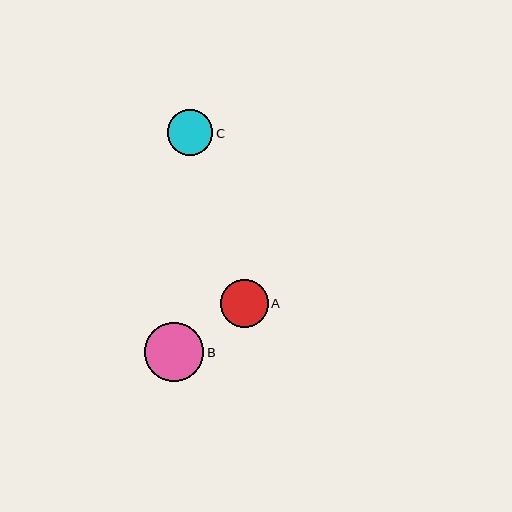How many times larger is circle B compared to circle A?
Circle B is approximately 1.2 times the size of circle A.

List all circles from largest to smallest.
From largest to smallest: B, A, C.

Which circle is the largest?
Circle B is the largest with a size of approximately 59 pixels.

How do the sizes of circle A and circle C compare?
Circle A and circle C are approximately the same size.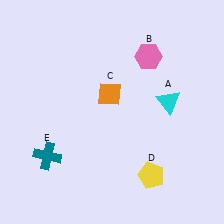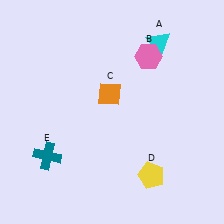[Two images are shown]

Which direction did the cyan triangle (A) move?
The cyan triangle (A) moved up.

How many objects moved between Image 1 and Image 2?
1 object moved between the two images.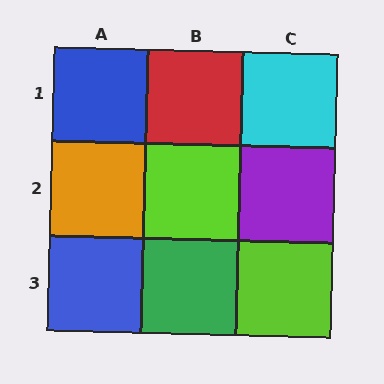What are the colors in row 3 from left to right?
Blue, green, lime.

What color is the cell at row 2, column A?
Orange.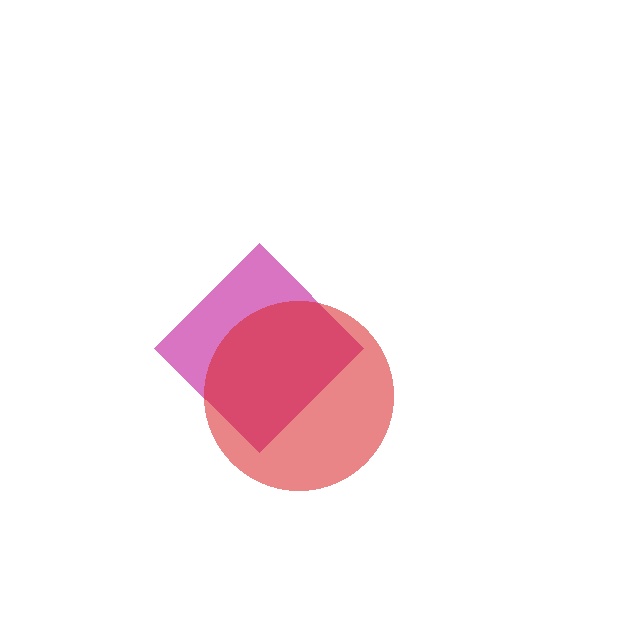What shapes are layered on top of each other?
The layered shapes are: a magenta diamond, a red circle.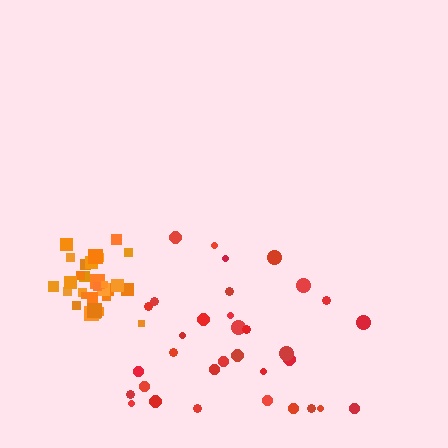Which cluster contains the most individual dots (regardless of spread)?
Red (33).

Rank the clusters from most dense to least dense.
orange, red.